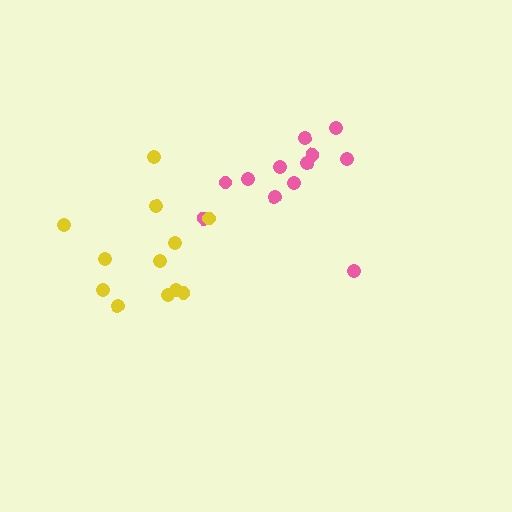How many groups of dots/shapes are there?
There are 2 groups.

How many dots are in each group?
Group 1: 12 dots, Group 2: 12 dots (24 total).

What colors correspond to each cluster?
The clusters are colored: pink, yellow.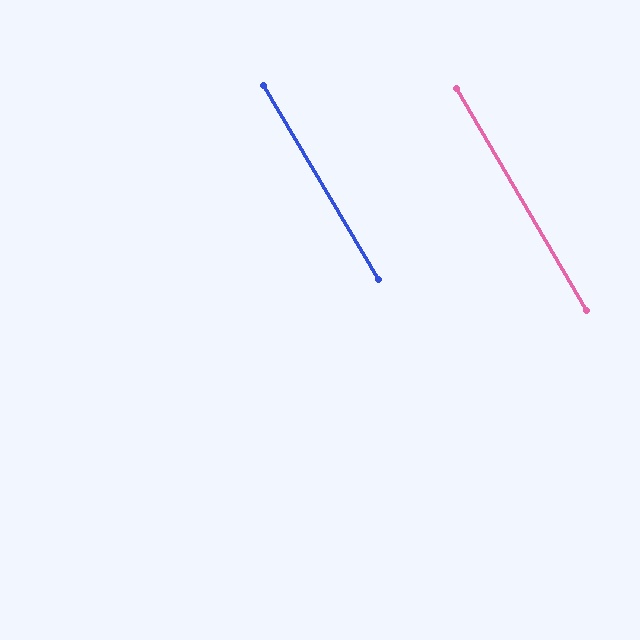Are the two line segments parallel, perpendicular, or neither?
Parallel — their directions differ by only 0.5°.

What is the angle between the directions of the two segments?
Approximately 1 degree.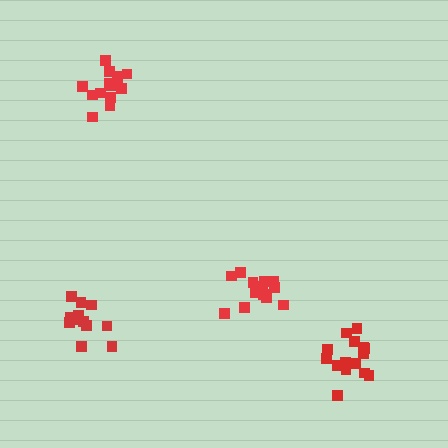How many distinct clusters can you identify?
There are 4 distinct clusters.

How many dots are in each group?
Group 1: 16 dots, Group 2: 12 dots, Group 3: 14 dots, Group 4: 13 dots (55 total).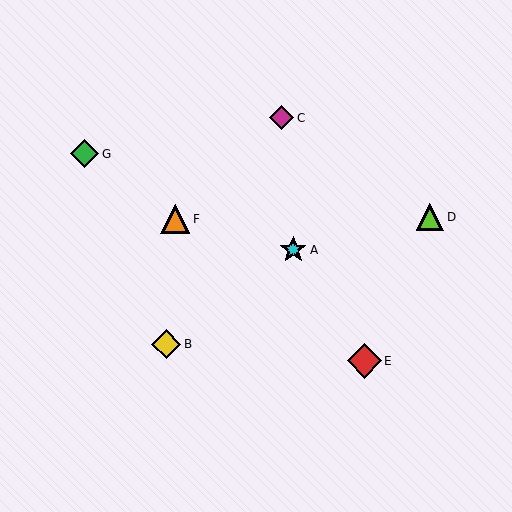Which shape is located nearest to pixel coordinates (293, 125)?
The magenta diamond (labeled C) at (282, 118) is nearest to that location.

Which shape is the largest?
The red diamond (labeled E) is the largest.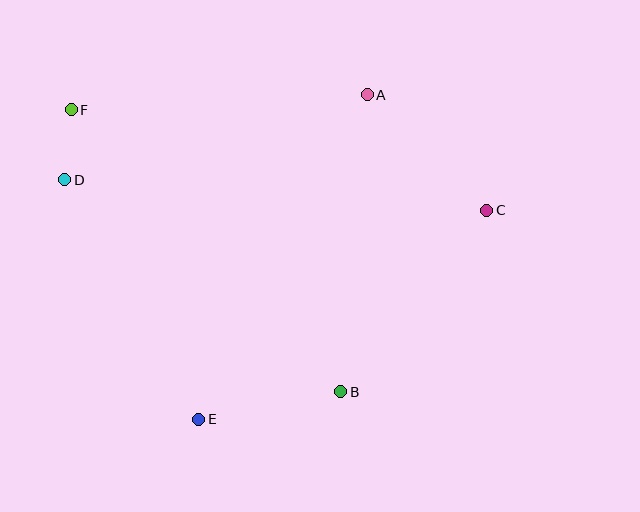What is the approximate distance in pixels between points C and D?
The distance between C and D is approximately 423 pixels.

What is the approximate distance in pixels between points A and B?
The distance between A and B is approximately 298 pixels.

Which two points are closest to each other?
Points D and F are closest to each other.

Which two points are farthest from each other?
Points C and F are farthest from each other.